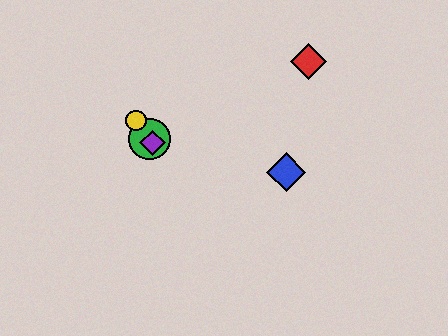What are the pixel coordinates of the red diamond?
The red diamond is at (308, 61).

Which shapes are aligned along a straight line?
The green circle, the yellow circle, the purple diamond are aligned along a straight line.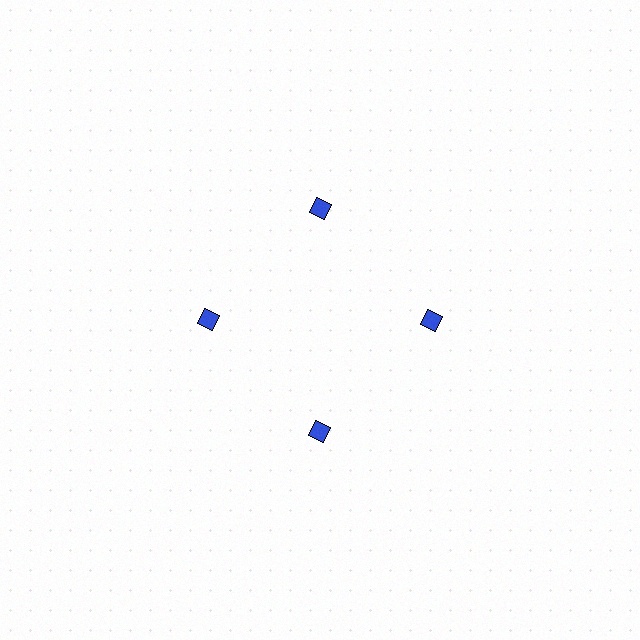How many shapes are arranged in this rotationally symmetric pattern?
There are 4 shapes, arranged in 4 groups of 1.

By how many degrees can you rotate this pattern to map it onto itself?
The pattern maps onto itself every 90 degrees of rotation.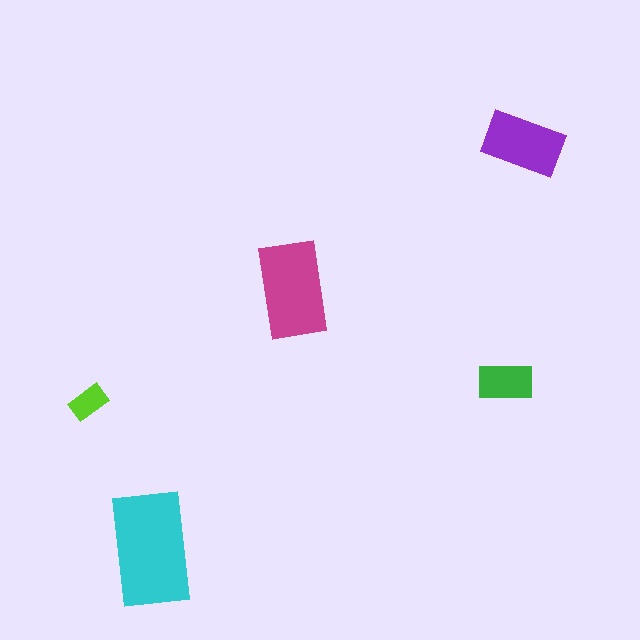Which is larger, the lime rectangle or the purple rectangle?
The purple one.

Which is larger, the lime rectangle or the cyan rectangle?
The cyan one.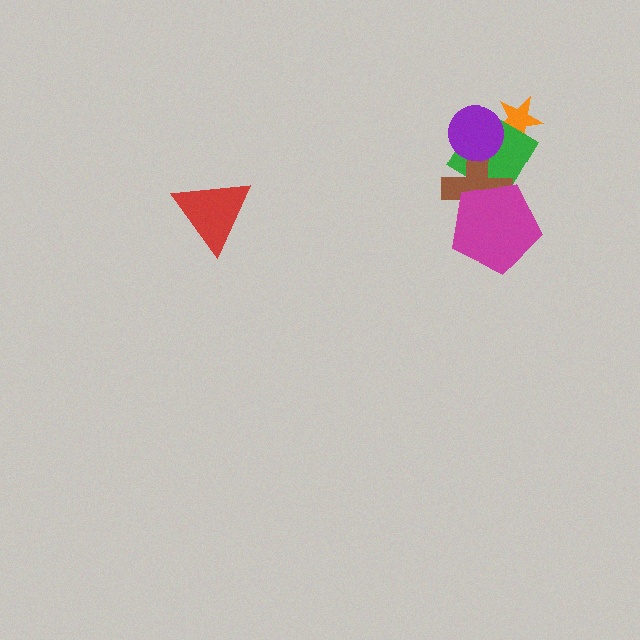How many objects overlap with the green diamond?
4 objects overlap with the green diamond.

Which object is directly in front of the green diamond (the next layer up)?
The brown cross is directly in front of the green diamond.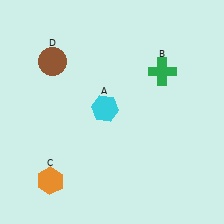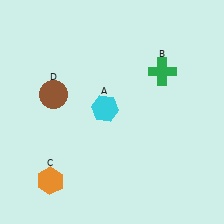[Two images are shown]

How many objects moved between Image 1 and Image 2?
1 object moved between the two images.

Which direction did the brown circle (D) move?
The brown circle (D) moved down.